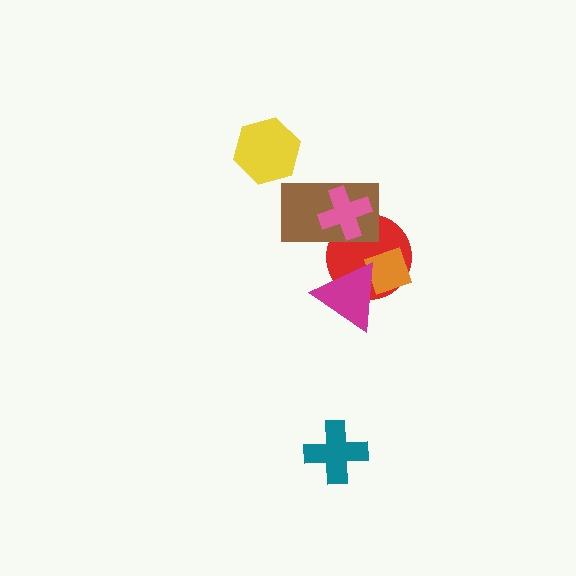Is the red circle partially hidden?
Yes, it is partially covered by another shape.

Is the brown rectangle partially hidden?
Yes, it is partially covered by another shape.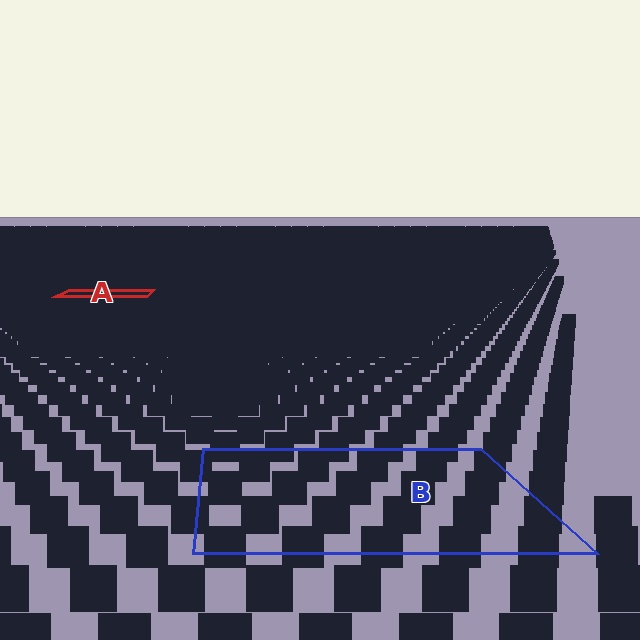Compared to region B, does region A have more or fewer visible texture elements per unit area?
Region A has more texture elements per unit area — they are packed more densely because it is farther away.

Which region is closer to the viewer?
Region B is closer. The texture elements there are larger and more spread out.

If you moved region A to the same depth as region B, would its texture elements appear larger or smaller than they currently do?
They would appear larger. At a closer depth, the same texture elements are projected at a bigger on-screen size.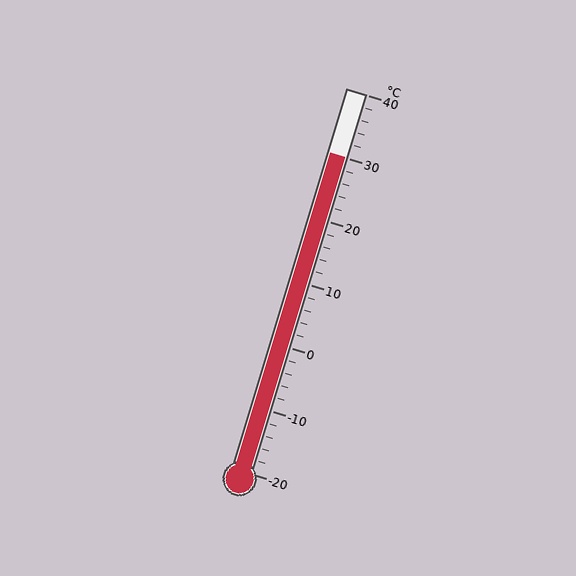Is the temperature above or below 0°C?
The temperature is above 0°C.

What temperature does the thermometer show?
The thermometer shows approximately 30°C.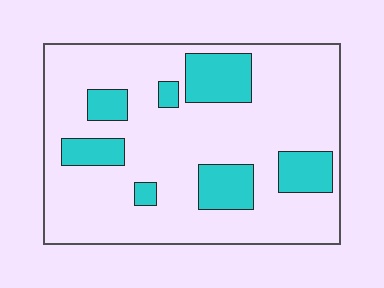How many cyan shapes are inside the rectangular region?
7.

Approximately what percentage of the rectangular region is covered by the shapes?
Approximately 20%.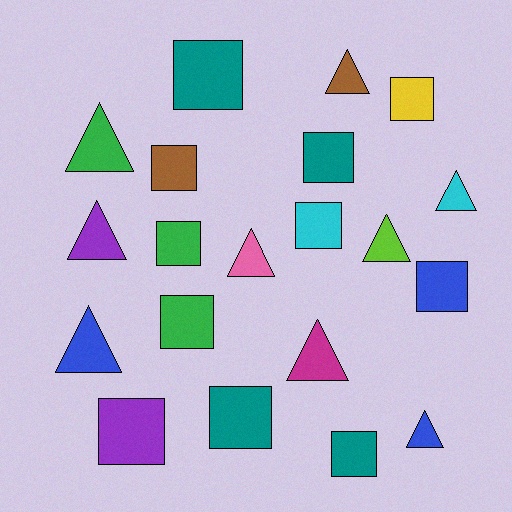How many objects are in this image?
There are 20 objects.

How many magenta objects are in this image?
There is 1 magenta object.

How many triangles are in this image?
There are 9 triangles.